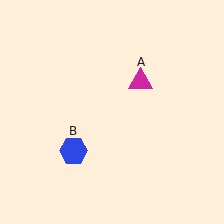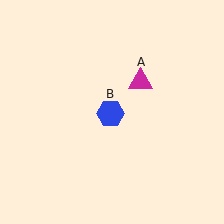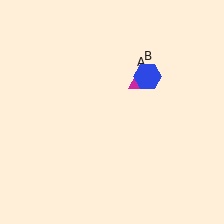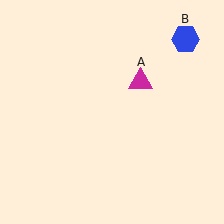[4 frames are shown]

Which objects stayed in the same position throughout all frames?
Magenta triangle (object A) remained stationary.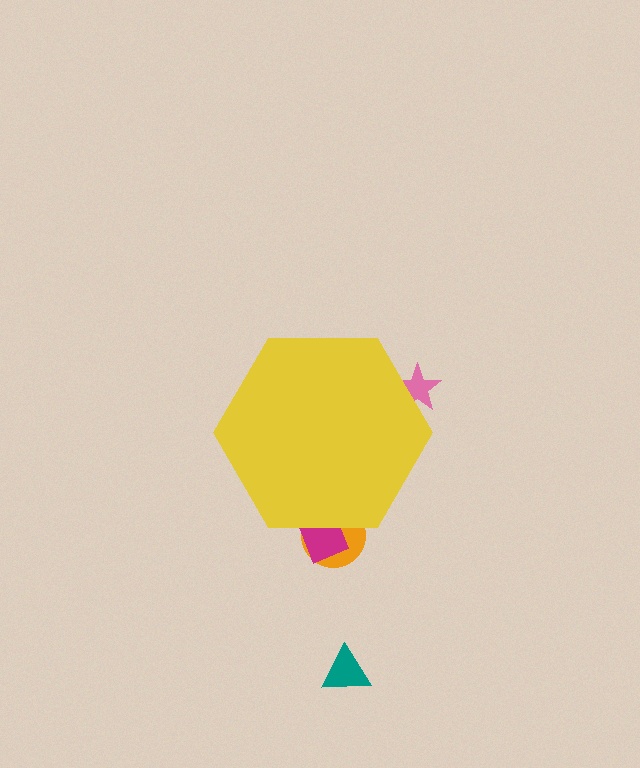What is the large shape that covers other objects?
A yellow hexagon.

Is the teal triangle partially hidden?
No, the teal triangle is fully visible.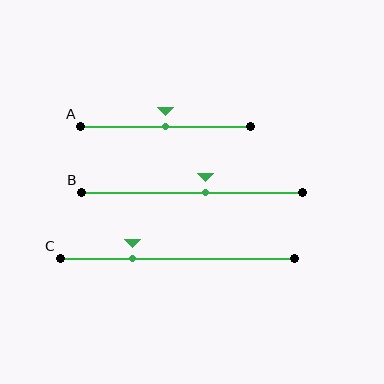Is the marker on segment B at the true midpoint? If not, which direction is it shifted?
No, the marker on segment B is shifted to the right by about 6% of the segment length.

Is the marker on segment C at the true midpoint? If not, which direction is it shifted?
No, the marker on segment C is shifted to the left by about 19% of the segment length.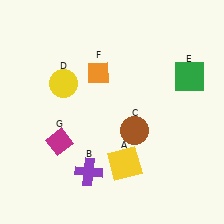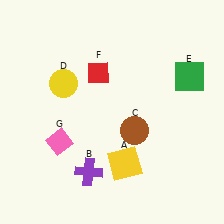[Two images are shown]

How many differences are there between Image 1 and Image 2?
There are 2 differences between the two images.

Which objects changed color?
F changed from orange to red. G changed from magenta to pink.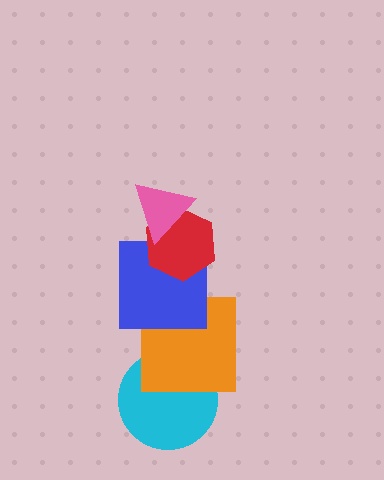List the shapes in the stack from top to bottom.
From top to bottom: the pink triangle, the red hexagon, the blue square, the orange square, the cyan circle.